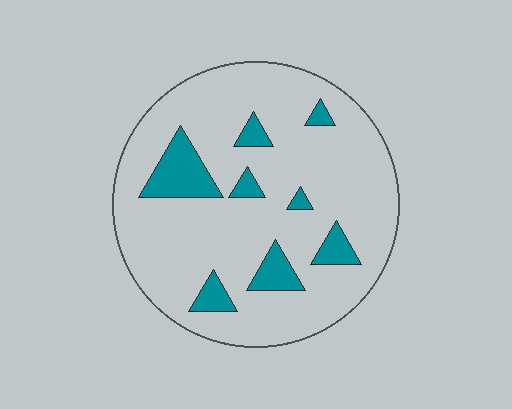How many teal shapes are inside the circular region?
8.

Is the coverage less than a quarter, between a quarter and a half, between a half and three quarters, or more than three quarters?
Less than a quarter.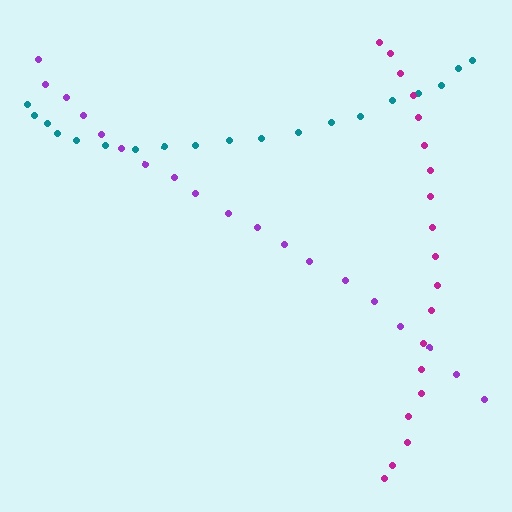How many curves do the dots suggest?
There are 3 distinct paths.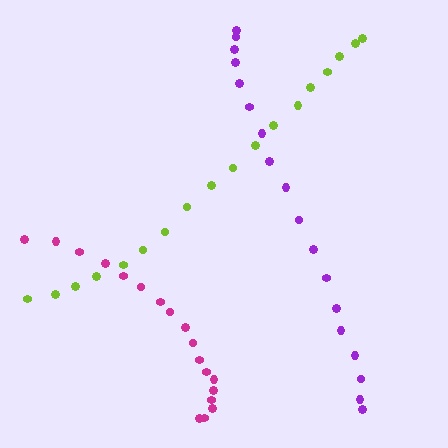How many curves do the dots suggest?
There are 3 distinct paths.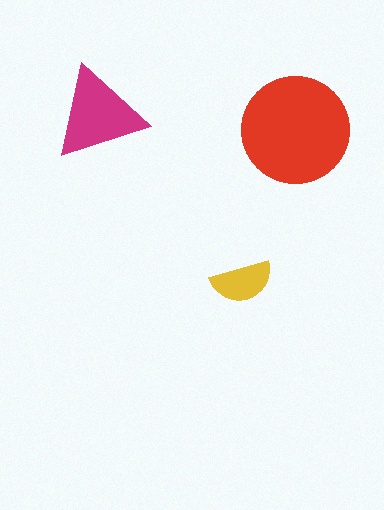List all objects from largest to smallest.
The red circle, the magenta triangle, the yellow semicircle.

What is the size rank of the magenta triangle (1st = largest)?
2nd.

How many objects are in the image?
There are 3 objects in the image.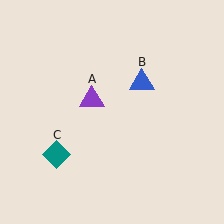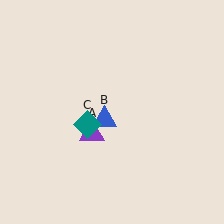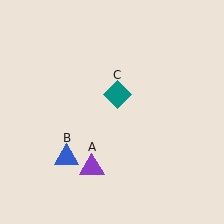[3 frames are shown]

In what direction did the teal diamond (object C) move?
The teal diamond (object C) moved up and to the right.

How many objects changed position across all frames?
3 objects changed position: purple triangle (object A), blue triangle (object B), teal diamond (object C).